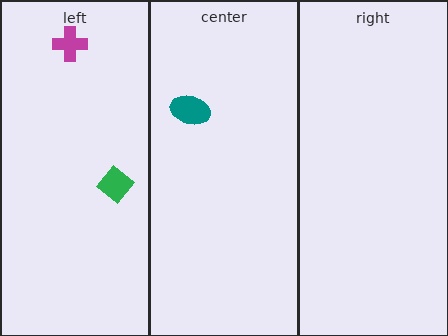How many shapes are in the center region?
1.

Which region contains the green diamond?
The left region.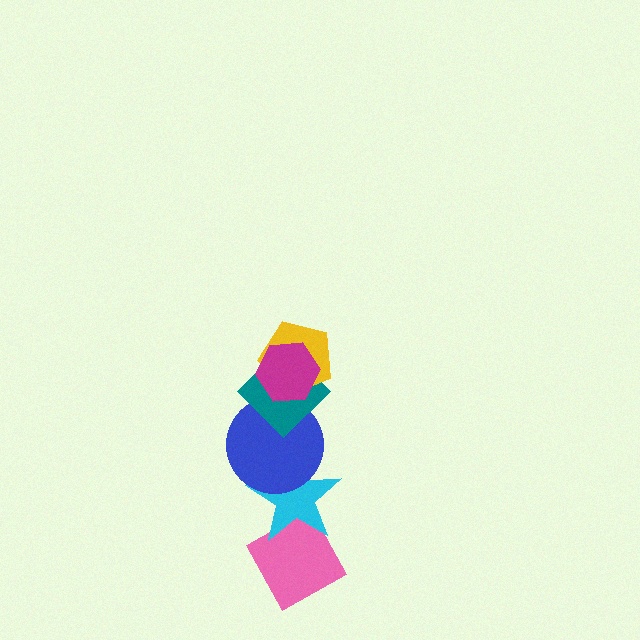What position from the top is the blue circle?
The blue circle is 4th from the top.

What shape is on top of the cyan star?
The blue circle is on top of the cyan star.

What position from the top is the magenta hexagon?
The magenta hexagon is 1st from the top.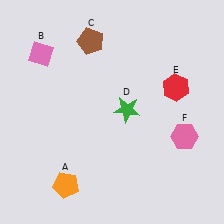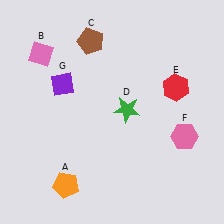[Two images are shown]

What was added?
A purple diamond (G) was added in Image 2.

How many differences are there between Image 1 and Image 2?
There is 1 difference between the two images.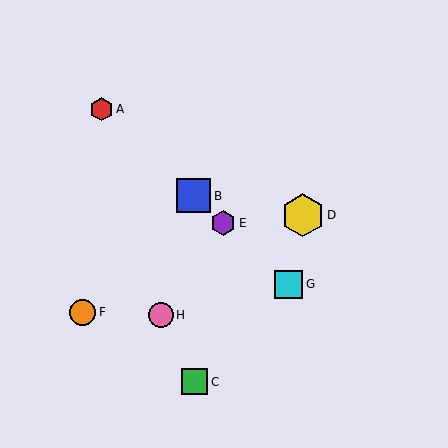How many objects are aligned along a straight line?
4 objects (A, B, E, G) are aligned along a straight line.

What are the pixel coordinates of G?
Object G is at (289, 285).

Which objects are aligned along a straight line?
Objects A, B, E, G are aligned along a straight line.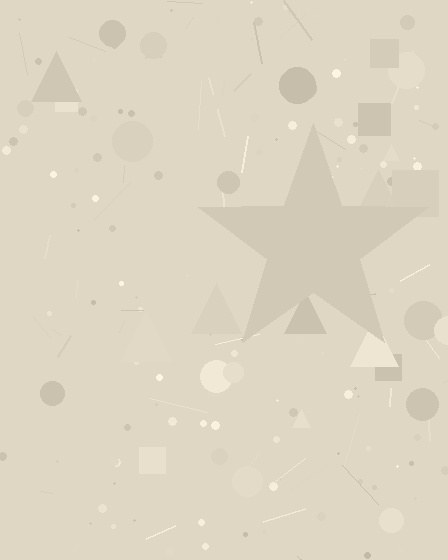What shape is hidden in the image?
A star is hidden in the image.